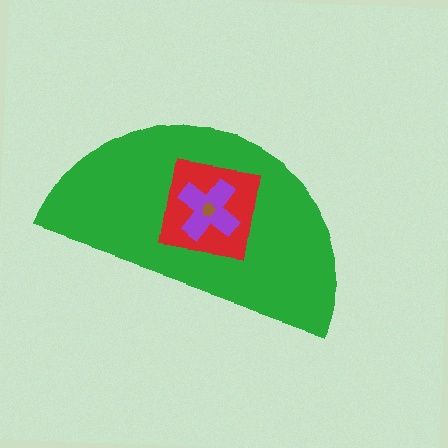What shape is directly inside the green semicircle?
The red square.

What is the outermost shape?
The green semicircle.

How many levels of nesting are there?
4.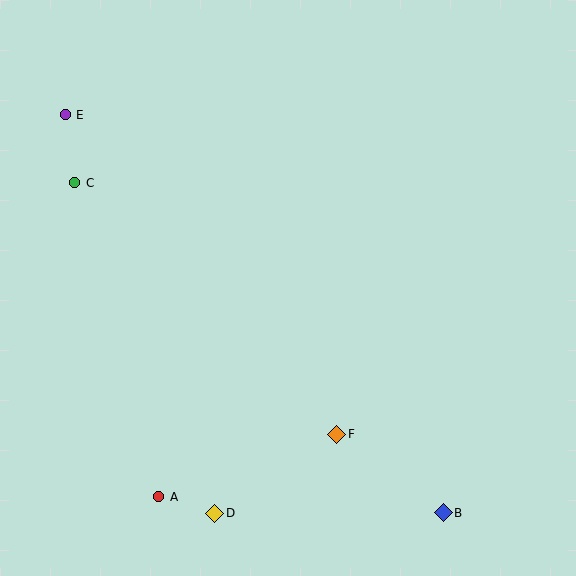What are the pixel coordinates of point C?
Point C is at (75, 183).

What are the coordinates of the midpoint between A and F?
The midpoint between A and F is at (248, 466).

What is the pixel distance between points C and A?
The distance between C and A is 325 pixels.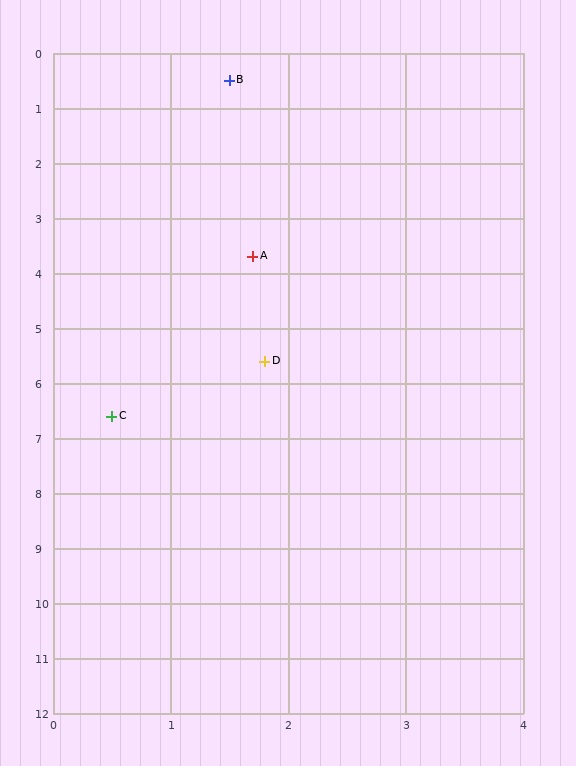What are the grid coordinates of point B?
Point B is at approximately (1.5, 0.5).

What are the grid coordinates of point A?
Point A is at approximately (1.7, 3.7).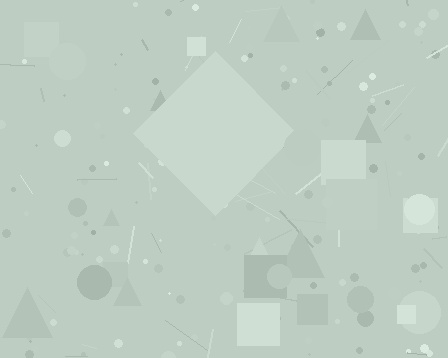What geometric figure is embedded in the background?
A diamond is embedded in the background.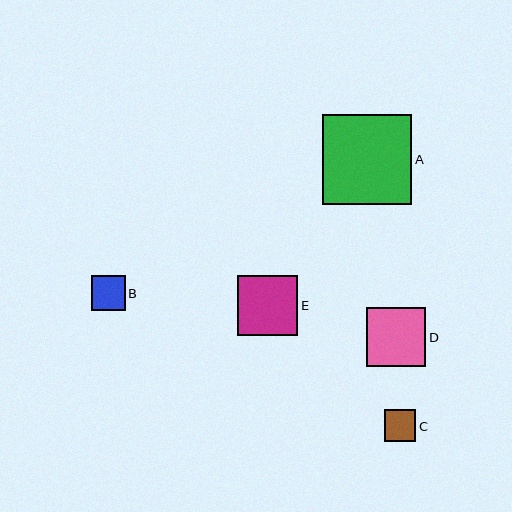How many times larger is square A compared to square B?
Square A is approximately 2.6 times the size of square B.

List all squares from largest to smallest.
From largest to smallest: A, E, D, B, C.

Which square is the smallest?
Square C is the smallest with a size of approximately 32 pixels.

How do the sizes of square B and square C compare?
Square B and square C are approximately the same size.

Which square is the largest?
Square A is the largest with a size of approximately 89 pixels.